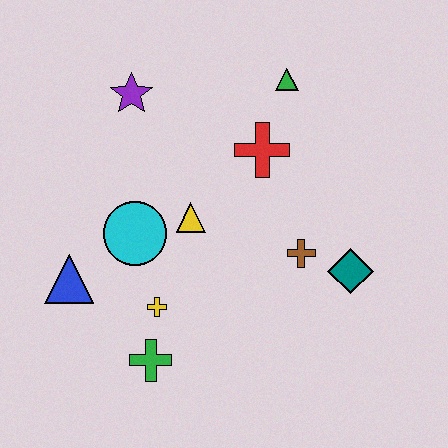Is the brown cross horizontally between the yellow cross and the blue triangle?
No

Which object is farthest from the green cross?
The green triangle is farthest from the green cross.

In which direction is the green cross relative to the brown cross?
The green cross is to the left of the brown cross.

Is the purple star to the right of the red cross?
No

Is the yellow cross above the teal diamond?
No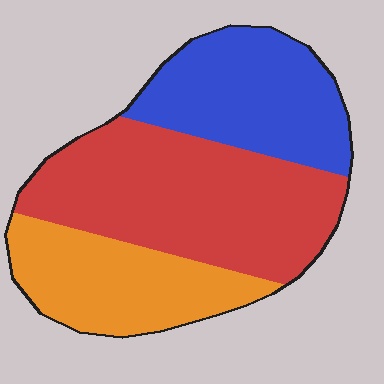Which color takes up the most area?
Red, at roughly 45%.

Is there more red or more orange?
Red.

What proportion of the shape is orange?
Orange covers around 25% of the shape.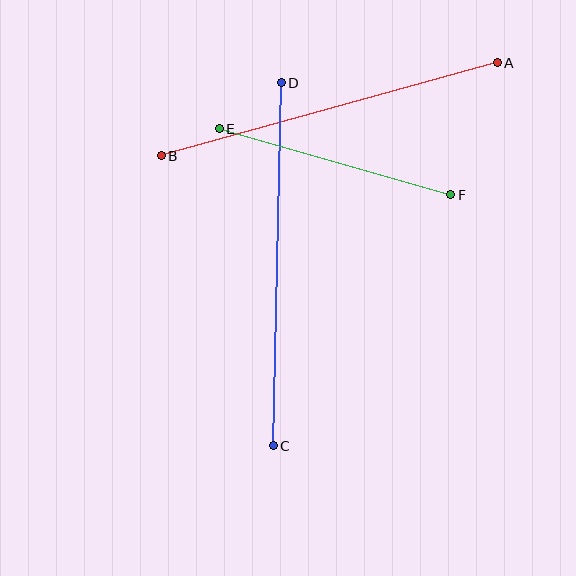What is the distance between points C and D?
The distance is approximately 363 pixels.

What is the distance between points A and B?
The distance is approximately 349 pixels.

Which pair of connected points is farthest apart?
Points C and D are farthest apart.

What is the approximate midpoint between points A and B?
The midpoint is at approximately (329, 109) pixels.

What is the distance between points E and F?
The distance is approximately 241 pixels.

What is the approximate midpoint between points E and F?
The midpoint is at approximately (335, 162) pixels.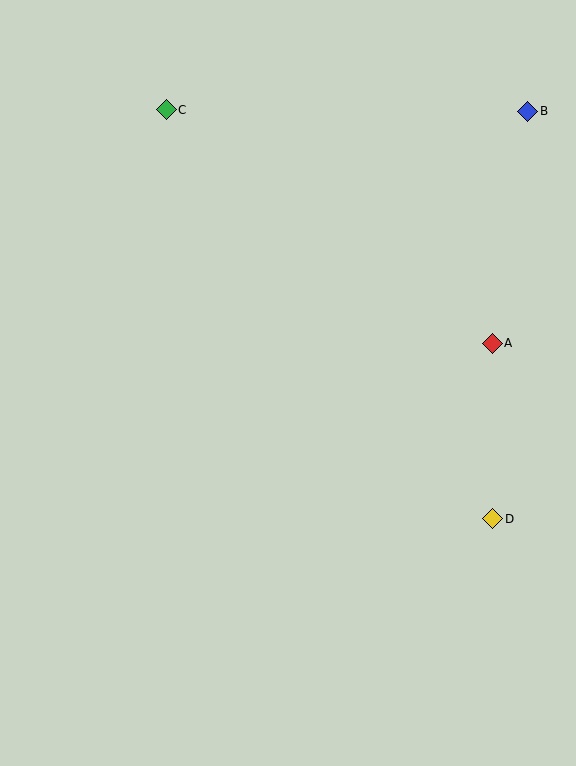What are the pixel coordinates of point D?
Point D is at (493, 519).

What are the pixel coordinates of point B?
Point B is at (528, 111).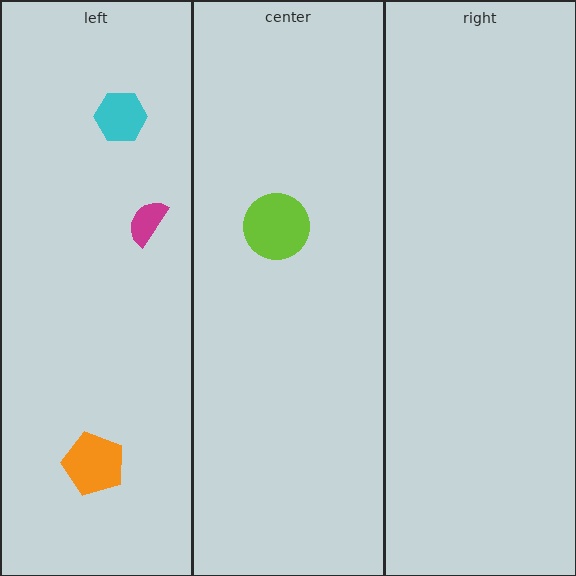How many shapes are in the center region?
1.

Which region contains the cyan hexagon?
The left region.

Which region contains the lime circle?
The center region.